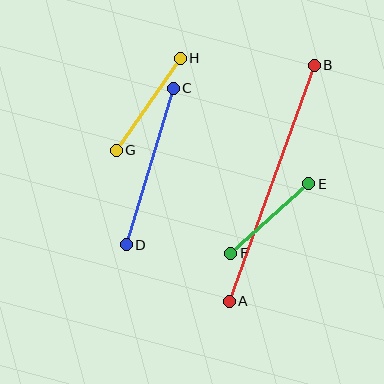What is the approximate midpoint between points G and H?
The midpoint is at approximately (148, 104) pixels.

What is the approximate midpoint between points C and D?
The midpoint is at approximately (150, 167) pixels.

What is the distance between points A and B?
The distance is approximately 251 pixels.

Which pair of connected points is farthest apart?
Points A and B are farthest apart.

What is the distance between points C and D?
The distance is approximately 163 pixels.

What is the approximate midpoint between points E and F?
The midpoint is at approximately (270, 218) pixels.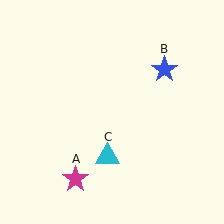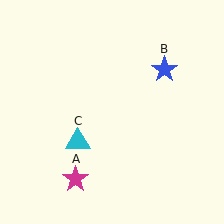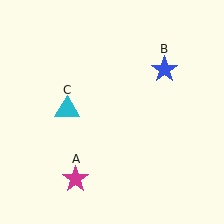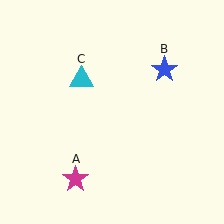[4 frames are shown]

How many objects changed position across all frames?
1 object changed position: cyan triangle (object C).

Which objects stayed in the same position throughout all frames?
Magenta star (object A) and blue star (object B) remained stationary.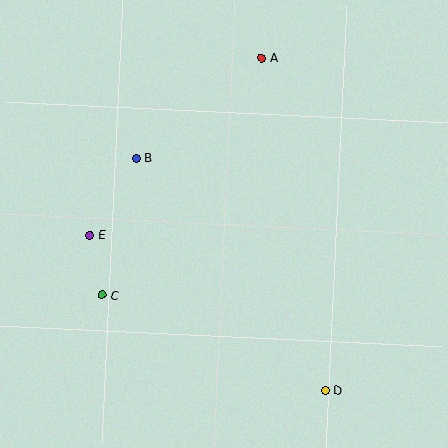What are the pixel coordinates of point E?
Point E is at (90, 235).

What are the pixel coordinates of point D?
Point D is at (326, 390).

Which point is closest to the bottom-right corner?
Point D is closest to the bottom-right corner.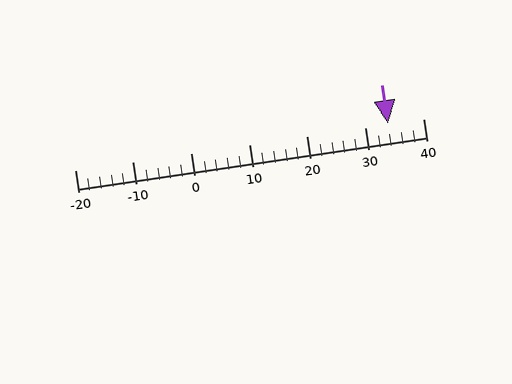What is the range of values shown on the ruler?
The ruler shows values from -20 to 40.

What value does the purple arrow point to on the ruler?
The purple arrow points to approximately 34.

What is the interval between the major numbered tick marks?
The major tick marks are spaced 10 units apart.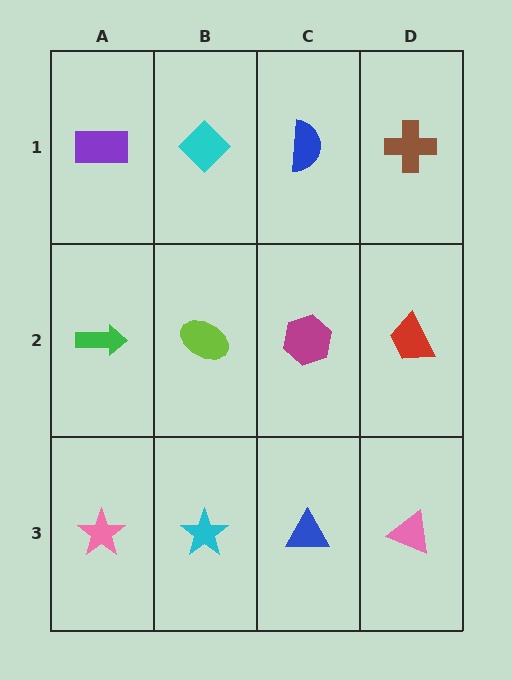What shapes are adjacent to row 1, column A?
A green arrow (row 2, column A), a cyan diamond (row 1, column B).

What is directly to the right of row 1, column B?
A blue semicircle.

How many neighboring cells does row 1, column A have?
2.